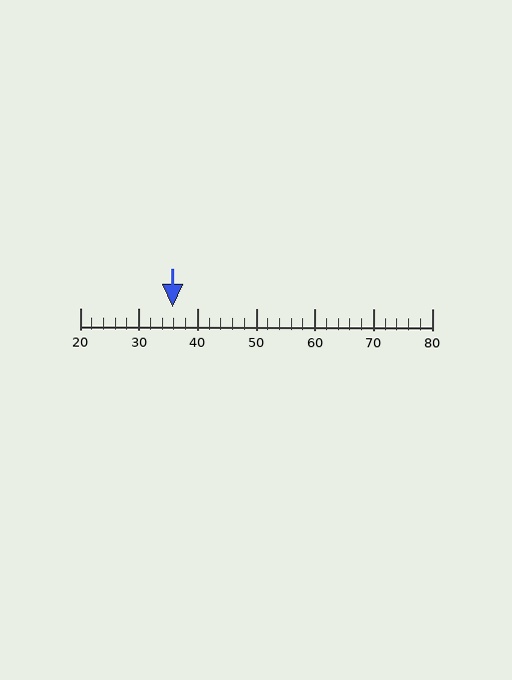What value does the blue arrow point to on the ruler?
The blue arrow points to approximately 36.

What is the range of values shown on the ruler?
The ruler shows values from 20 to 80.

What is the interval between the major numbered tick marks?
The major tick marks are spaced 10 units apart.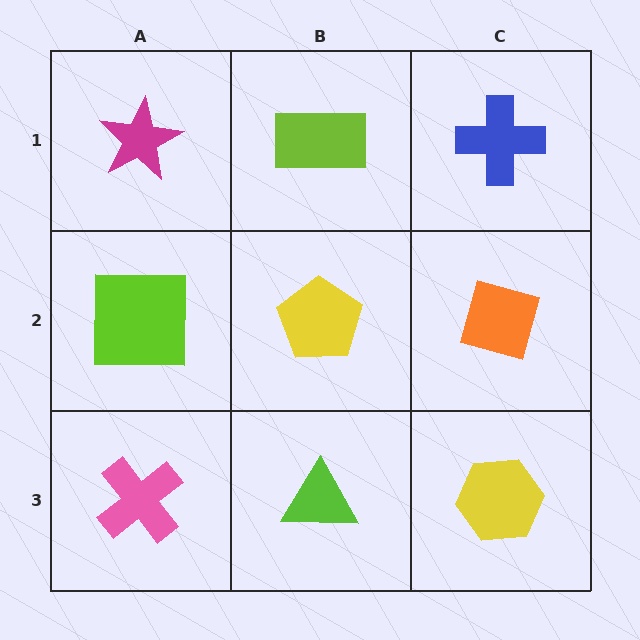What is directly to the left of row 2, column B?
A lime square.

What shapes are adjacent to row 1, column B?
A yellow pentagon (row 2, column B), a magenta star (row 1, column A), a blue cross (row 1, column C).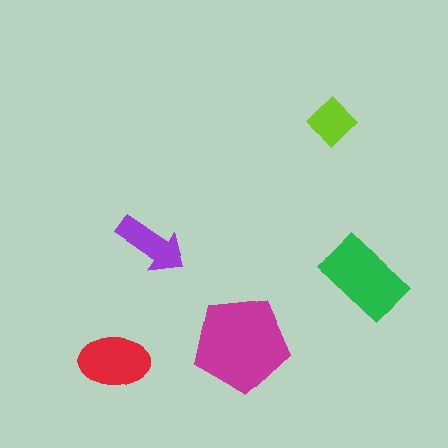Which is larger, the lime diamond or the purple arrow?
The purple arrow.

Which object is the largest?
The magenta pentagon.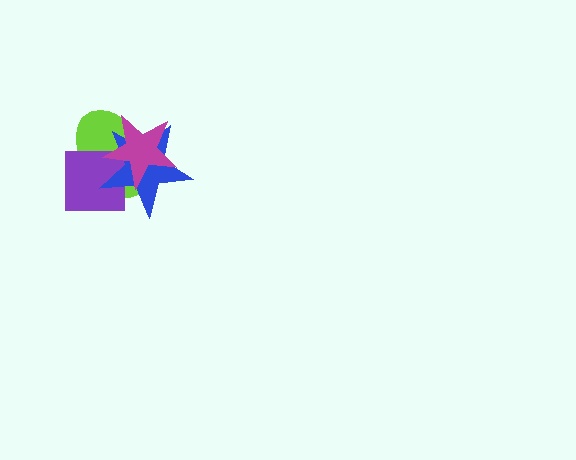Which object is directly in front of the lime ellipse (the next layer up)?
The purple square is directly in front of the lime ellipse.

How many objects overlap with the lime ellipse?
3 objects overlap with the lime ellipse.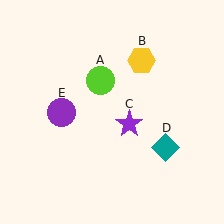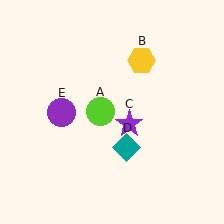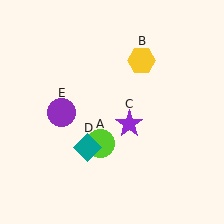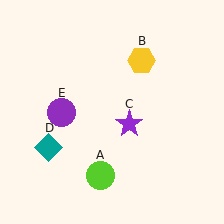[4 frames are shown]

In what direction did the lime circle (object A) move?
The lime circle (object A) moved down.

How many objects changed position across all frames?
2 objects changed position: lime circle (object A), teal diamond (object D).